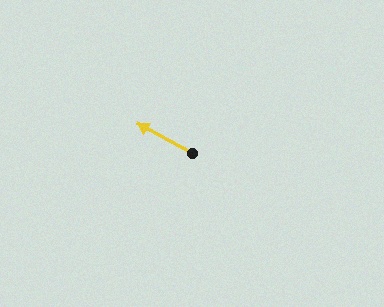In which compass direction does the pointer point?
Northwest.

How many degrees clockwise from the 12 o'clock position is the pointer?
Approximately 299 degrees.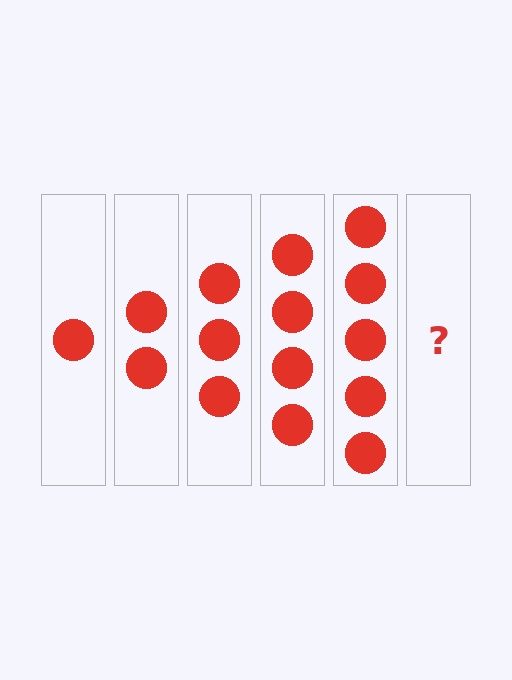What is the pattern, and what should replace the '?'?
The pattern is that each step adds one more circle. The '?' should be 6 circles.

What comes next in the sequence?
The next element should be 6 circles.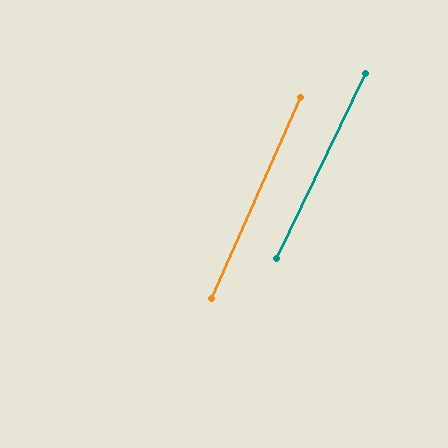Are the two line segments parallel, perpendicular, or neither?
Parallel — their directions differ by only 1.9°.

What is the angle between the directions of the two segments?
Approximately 2 degrees.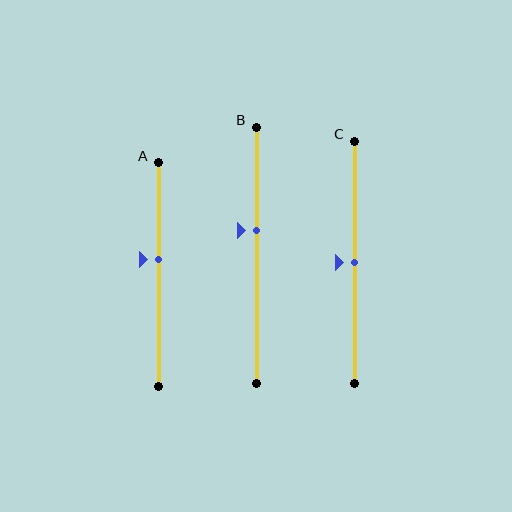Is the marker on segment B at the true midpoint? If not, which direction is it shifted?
No, the marker on segment B is shifted upward by about 10% of the segment length.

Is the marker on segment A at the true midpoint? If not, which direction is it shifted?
No, the marker on segment A is shifted upward by about 7% of the segment length.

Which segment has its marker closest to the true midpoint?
Segment C has its marker closest to the true midpoint.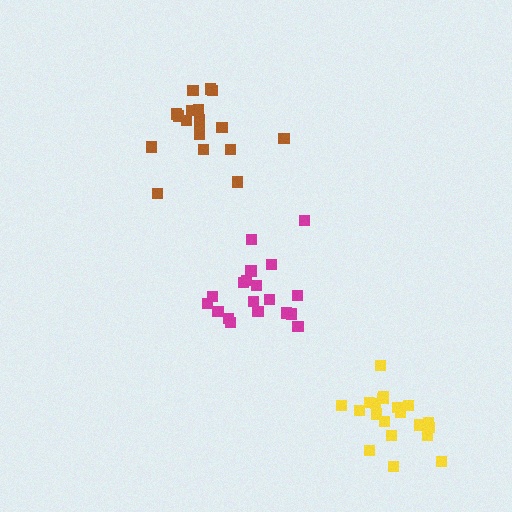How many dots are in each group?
Group 1: 18 dots, Group 2: 20 dots, Group 3: 19 dots (57 total).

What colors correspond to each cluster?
The clusters are colored: brown, yellow, magenta.